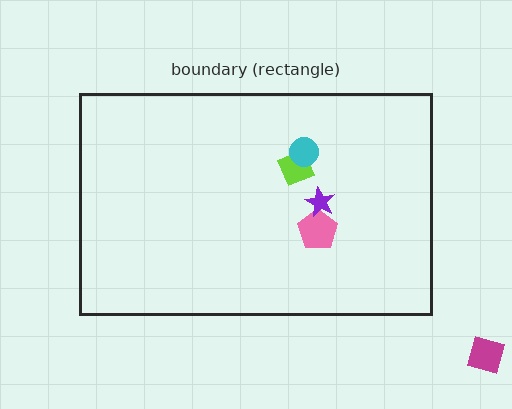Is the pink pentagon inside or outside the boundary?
Inside.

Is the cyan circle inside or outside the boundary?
Inside.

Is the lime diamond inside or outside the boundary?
Inside.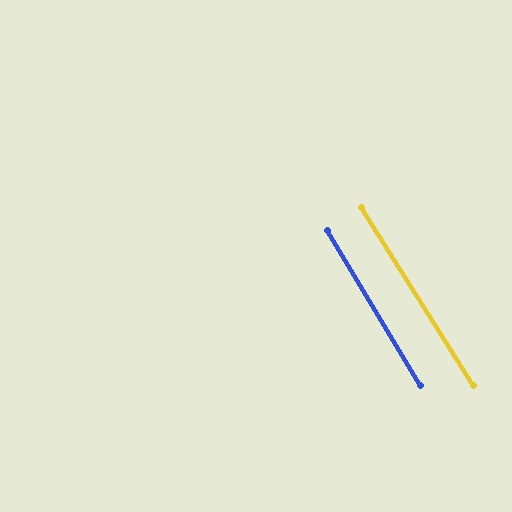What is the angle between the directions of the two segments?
Approximately 1 degree.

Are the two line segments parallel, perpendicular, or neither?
Parallel — their directions differ by only 1.4°.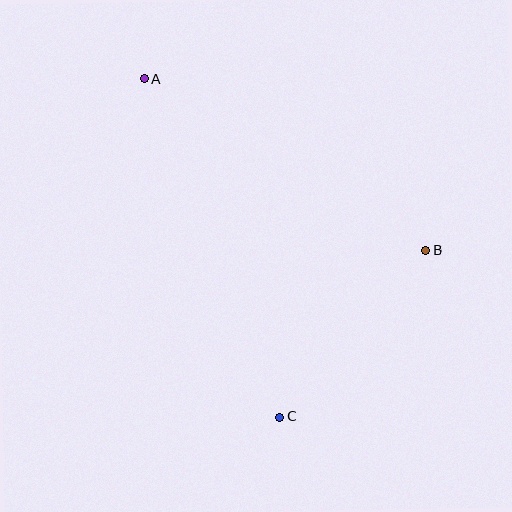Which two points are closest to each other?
Points B and C are closest to each other.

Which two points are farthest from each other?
Points A and C are farthest from each other.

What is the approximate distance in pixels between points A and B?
The distance between A and B is approximately 330 pixels.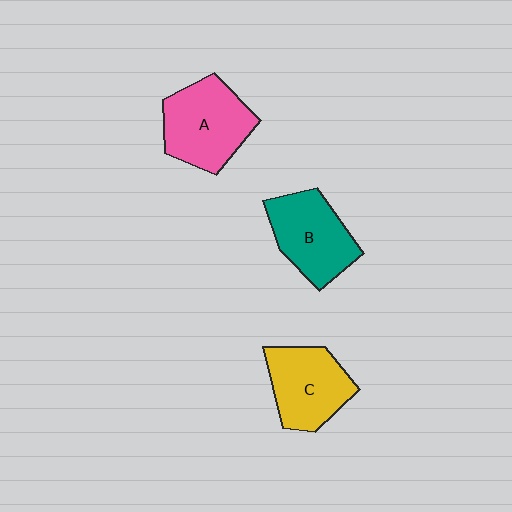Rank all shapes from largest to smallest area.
From largest to smallest: A (pink), B (teal), C (yellow).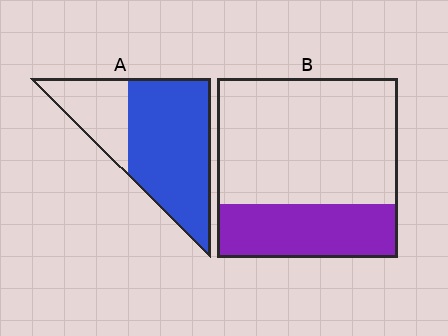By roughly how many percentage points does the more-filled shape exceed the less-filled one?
By roughly 40 percentage points (A over B).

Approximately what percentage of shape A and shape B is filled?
A is approximately 70% and B is approximately 30%.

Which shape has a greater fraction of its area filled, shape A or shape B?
Shape A.